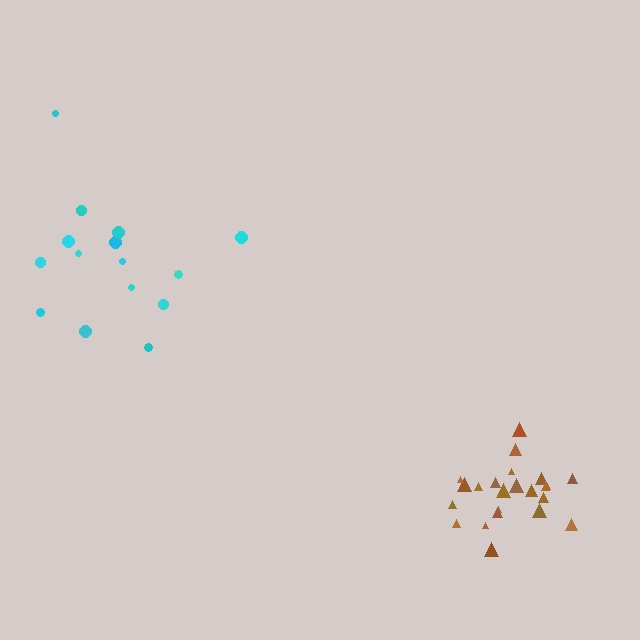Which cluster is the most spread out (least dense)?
Cyan.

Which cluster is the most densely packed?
Brown.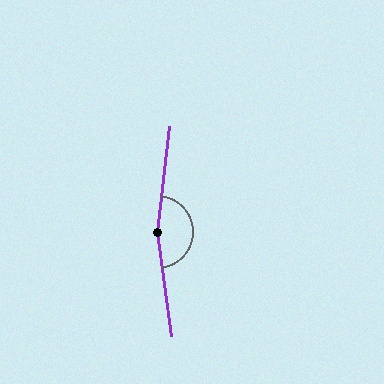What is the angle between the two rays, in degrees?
Approximately 165 degrees.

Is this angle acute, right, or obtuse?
It is obtuse.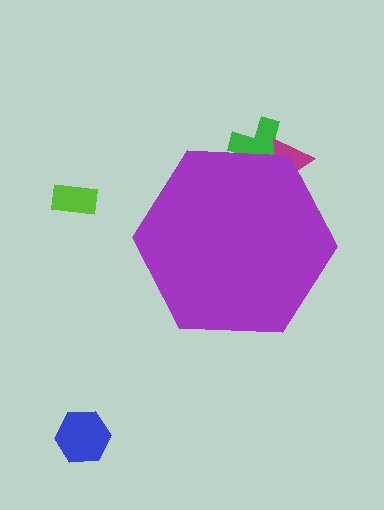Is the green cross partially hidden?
Yes, the green cross is partially hidden behind the purple hexagon.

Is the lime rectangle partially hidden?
No, the lime rectangle is fully visible.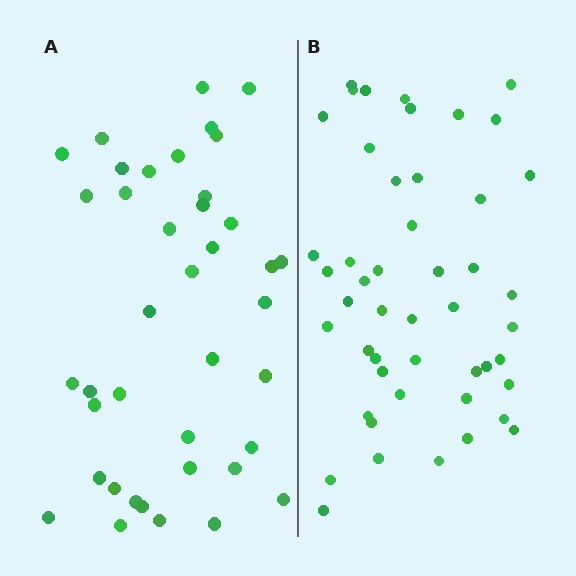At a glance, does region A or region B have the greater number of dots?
Region B (the right region) has more dots.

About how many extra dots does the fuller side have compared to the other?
Region B has roughly 8 or so more dots than region A.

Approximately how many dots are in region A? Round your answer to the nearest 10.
About 40 dots.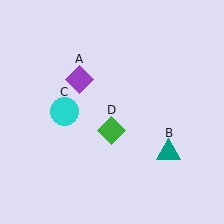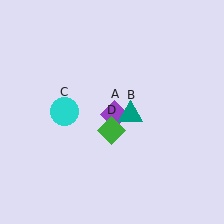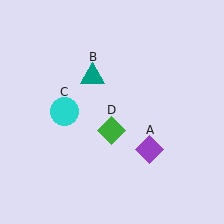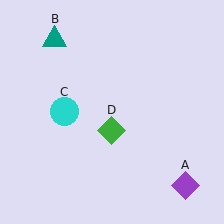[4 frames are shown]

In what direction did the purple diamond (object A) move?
The purple diamond (object A) moved down and to the right.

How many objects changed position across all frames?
2 objects changed position: purple diamond (object A), teal triangle (object B).